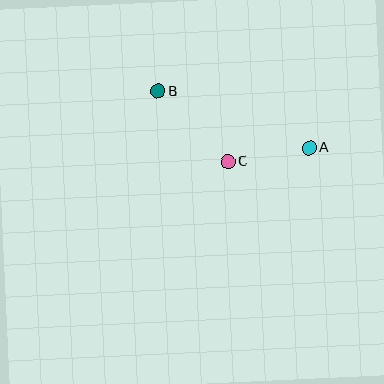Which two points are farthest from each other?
Points A and B are farthest from each other.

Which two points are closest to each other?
Points A and C are closest to each other.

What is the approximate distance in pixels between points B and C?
The distance between B and C is approximately 99 pixels.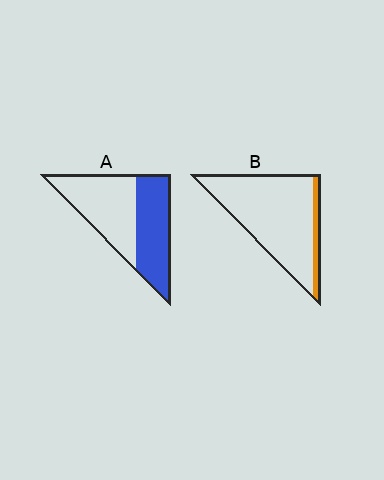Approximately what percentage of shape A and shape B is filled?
A is approximately 45% and B is approximately 10%.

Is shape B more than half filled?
No.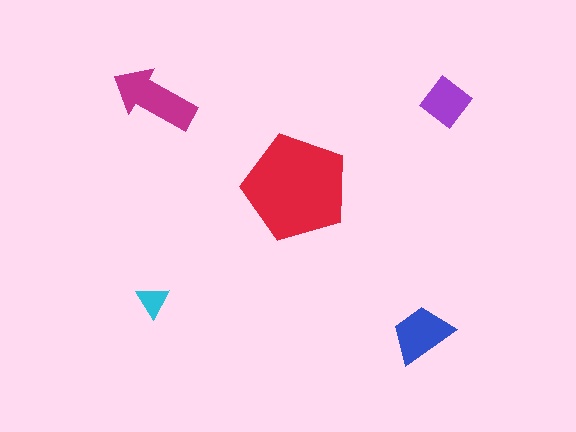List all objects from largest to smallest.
The red pentagon, the magenta arrow, the blue trapezoid, the purple diamond, the cyan triangle.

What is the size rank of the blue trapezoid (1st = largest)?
3rd.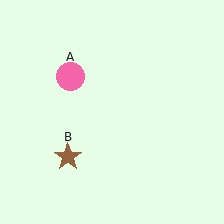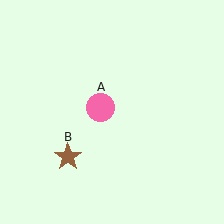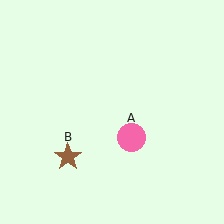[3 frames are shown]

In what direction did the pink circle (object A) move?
The pink circle (object A) moved down and to the right.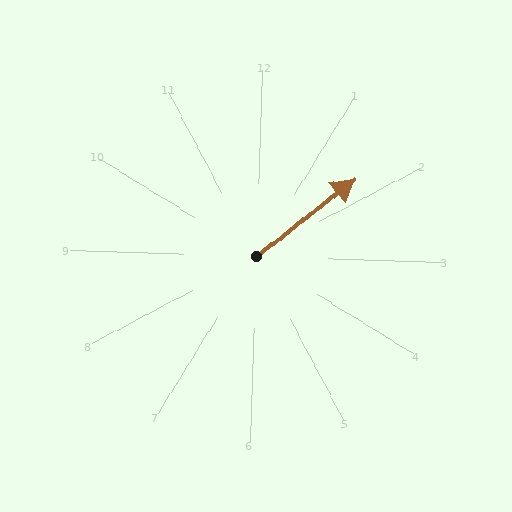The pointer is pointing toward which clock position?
Roughly 2 o'clock.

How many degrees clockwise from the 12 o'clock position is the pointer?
Approximately 50 degrees.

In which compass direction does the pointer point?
Northeast.